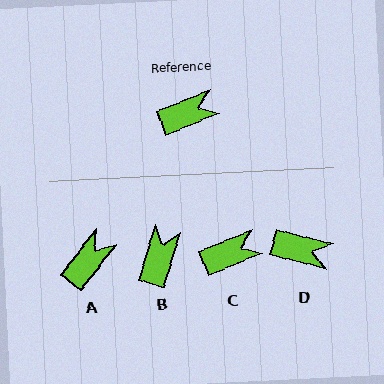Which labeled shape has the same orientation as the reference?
C.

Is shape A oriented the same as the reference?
No, it is off by about 31 degrees.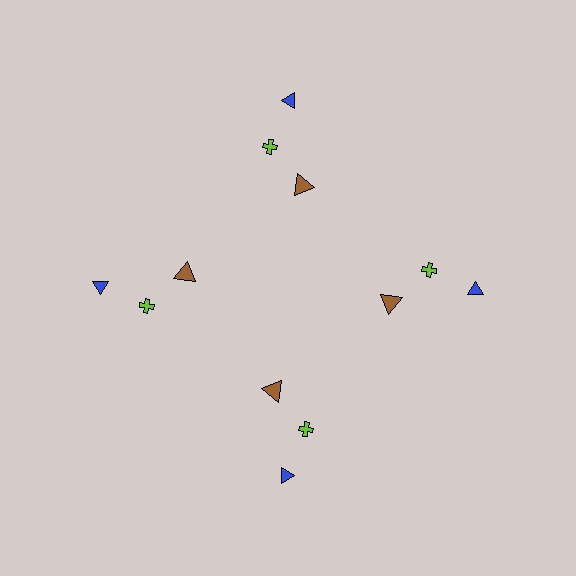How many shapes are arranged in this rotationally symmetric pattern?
There are 12 shapes, arranged in 4 groups of 3.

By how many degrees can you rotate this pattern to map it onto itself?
The pattern maps onto itself every 90 degrees of rotation.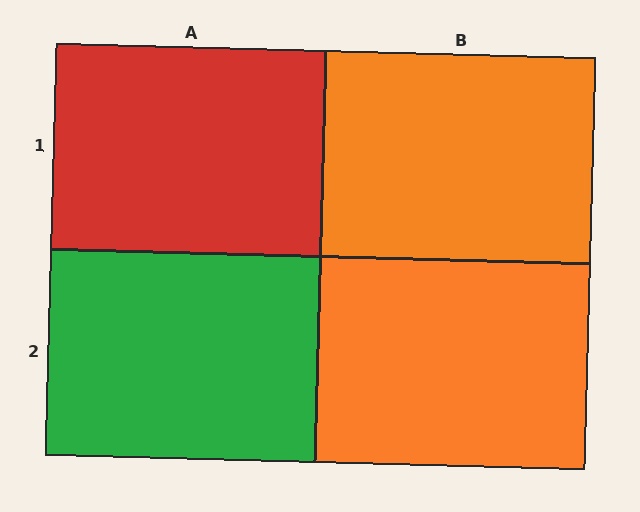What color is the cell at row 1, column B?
Orange.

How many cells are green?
1 cell is green.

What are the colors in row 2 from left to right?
Green, orange.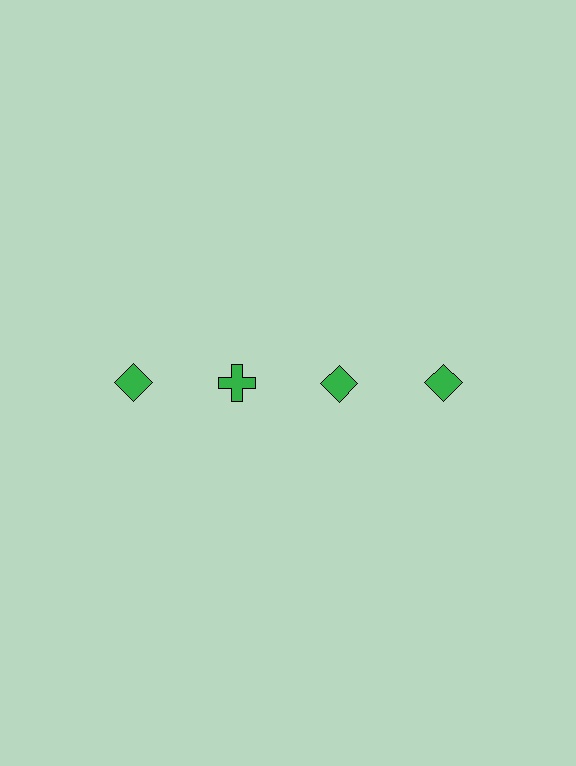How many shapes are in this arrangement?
There are 4 shapes arranged in a grid pattern.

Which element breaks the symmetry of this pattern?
The green cross in the top row, second from left column breaks the symmetry. All other shapes are green diamonds.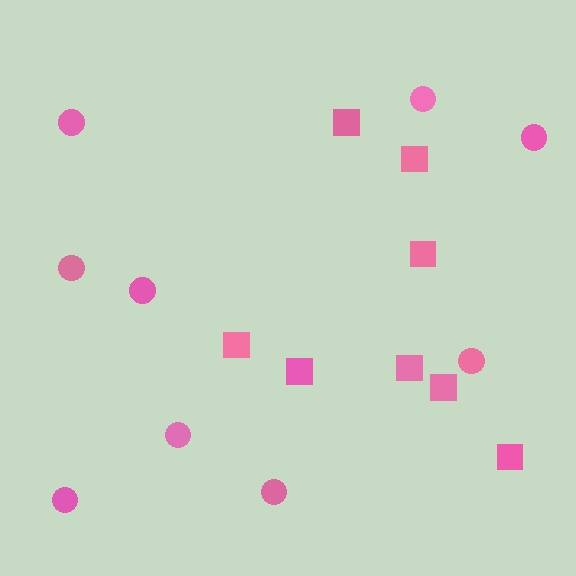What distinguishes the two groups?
There are 2 groups: one group of circles (9) and one group of squares (8).